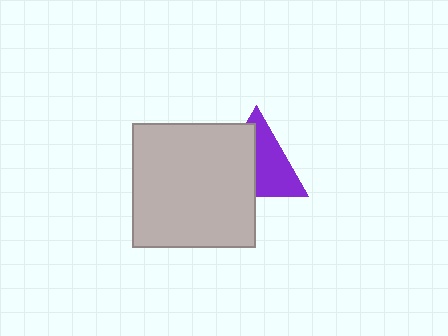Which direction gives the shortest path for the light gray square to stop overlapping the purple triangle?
Moving left gives the shortest separation.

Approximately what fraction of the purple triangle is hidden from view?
Roughly 47% of the purple triangle is hidden behind the light gray square.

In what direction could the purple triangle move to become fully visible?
The purple triangle could move right. That would shift it out from behind the light gray square entirely.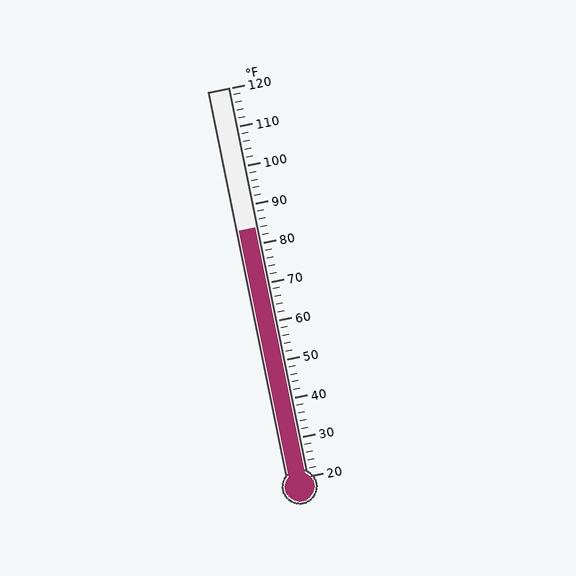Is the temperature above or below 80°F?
The temperature is above 80°F.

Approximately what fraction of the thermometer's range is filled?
The thermometer is filled to approximately 65% of its range.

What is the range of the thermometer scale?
The thermometer scale ranges from 20°F to 120°F.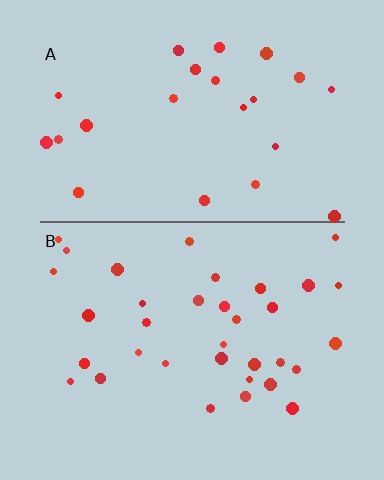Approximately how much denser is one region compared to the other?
Approximately 1.4× — region B over region A.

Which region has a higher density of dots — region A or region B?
B (the bottom).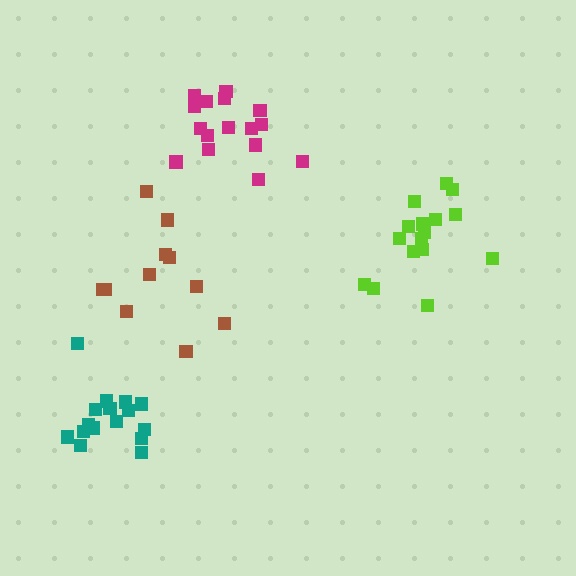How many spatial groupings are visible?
There are 4 spatial groupings.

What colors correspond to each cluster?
The clusters are colored: lime, brown, magenta, teal.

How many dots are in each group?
Group 1: 16 dots, Group 2: 11 dots, Group 3: 16 dots, Group 4: 16 dots (59 total).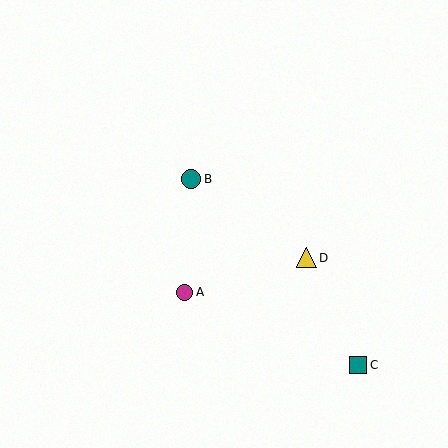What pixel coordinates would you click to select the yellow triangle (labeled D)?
Click at (306, 258) to select the yellow triangle D.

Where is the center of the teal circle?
The center of the teal circle is at (191, 179).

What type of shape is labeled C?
Shape C is a teal square.